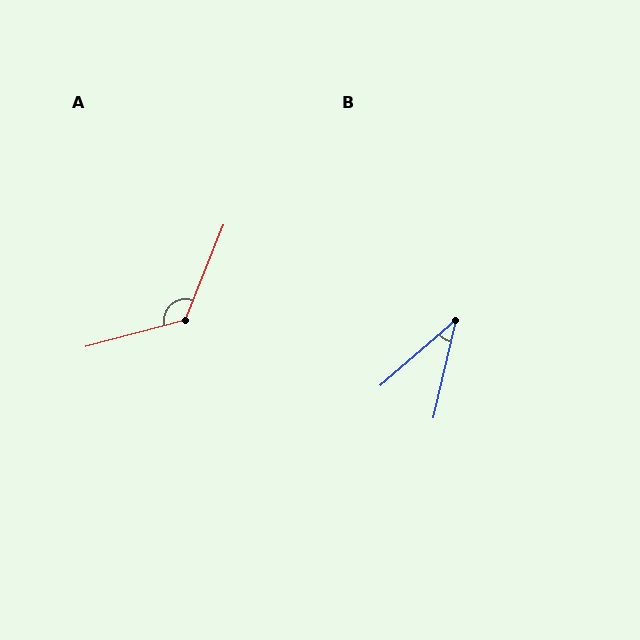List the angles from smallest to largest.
B (36°), A (127°).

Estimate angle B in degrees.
Approximately 36 degrees.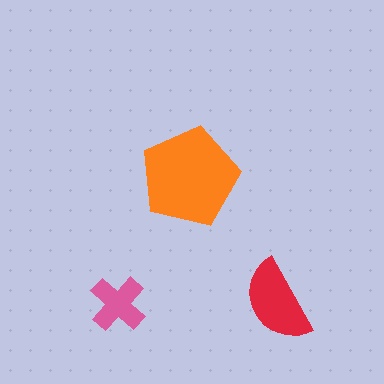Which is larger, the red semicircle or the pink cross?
The red semicircle.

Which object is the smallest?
The pink cross.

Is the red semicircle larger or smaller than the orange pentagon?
Smaller.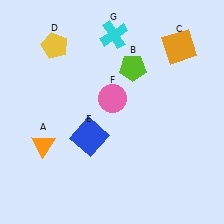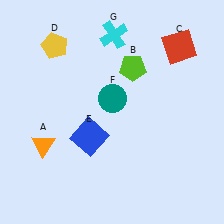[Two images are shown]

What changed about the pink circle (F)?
In Image 1, F is pink. In Image 2, it changed to teal.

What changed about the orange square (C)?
In Image 1, C is orange. In Image 2, it changed to red.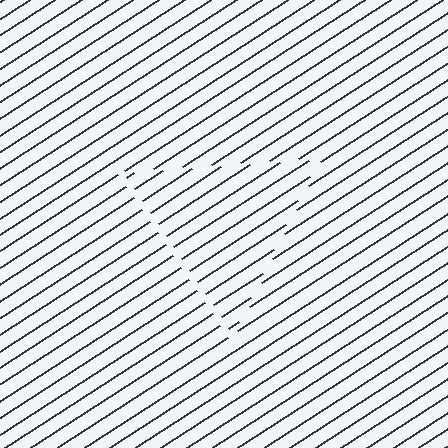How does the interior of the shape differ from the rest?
The interior of the shape contains the same grating, shifted by half a period — the contour is defined by the phase discontinuity where line-ends from the inner and outer gratings abut.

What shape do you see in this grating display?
An illusory triangle. The interior of the shape contains the same grating, shifted by half a period — the contour is defined by the phase discontinuity where line-ends from the inner and outer gratings abut.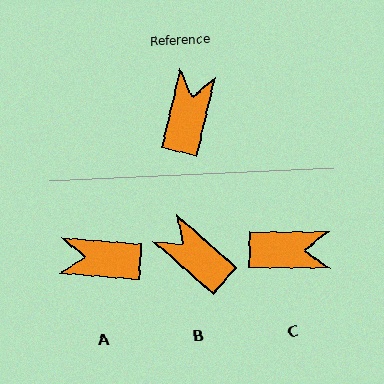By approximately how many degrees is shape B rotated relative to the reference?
Approximately 62 degrees counter-clockwise.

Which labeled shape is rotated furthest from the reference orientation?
A, about 99 degrees away.